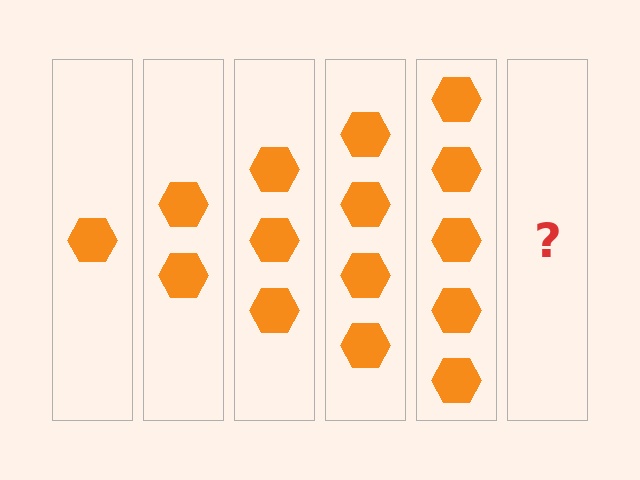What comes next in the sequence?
The next element should be 6 hexagons.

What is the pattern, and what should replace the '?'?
The pattern is that each step adds one more hexagon. The '?' should be 6 hexagons.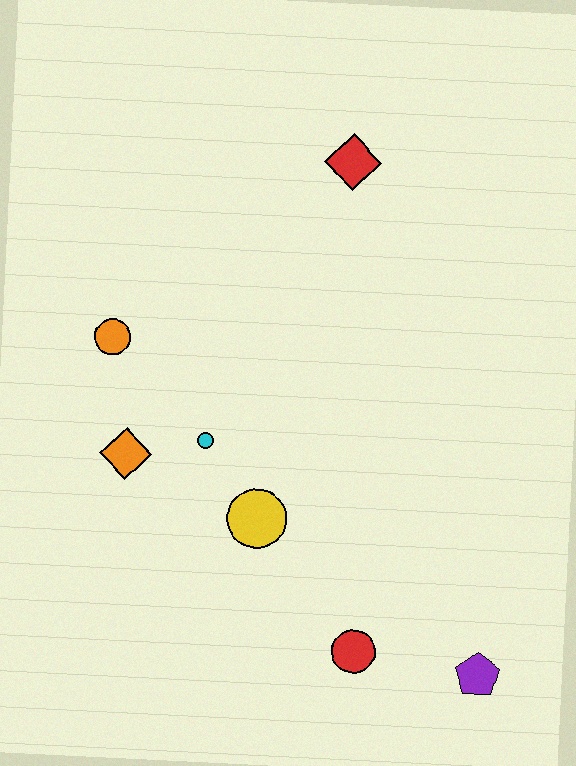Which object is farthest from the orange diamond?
The purple pentagon is farthest from the orange diamond.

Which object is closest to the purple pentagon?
The red circle is closest to the purple pentagon.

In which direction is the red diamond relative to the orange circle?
The red diamond is to the right of the orange circle.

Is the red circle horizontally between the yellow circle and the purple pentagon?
Yes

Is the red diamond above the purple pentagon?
Yes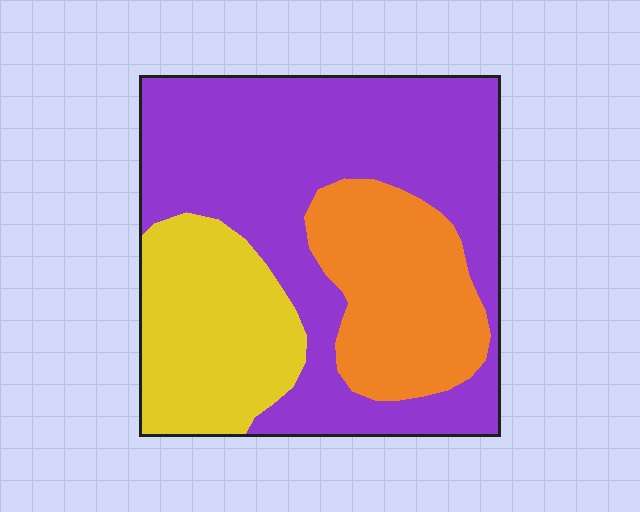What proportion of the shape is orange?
Orange covers about 20% of the shape.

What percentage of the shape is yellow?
Yellow covers about 25% of the shape.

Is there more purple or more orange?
Purple.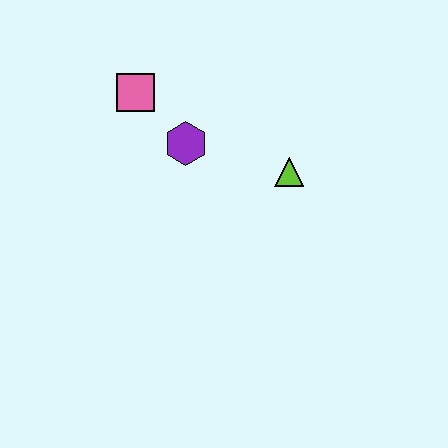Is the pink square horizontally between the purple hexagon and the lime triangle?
No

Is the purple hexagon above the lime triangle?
Yes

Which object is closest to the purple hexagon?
The pink square is closest to the purple hexagon.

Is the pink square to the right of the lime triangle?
No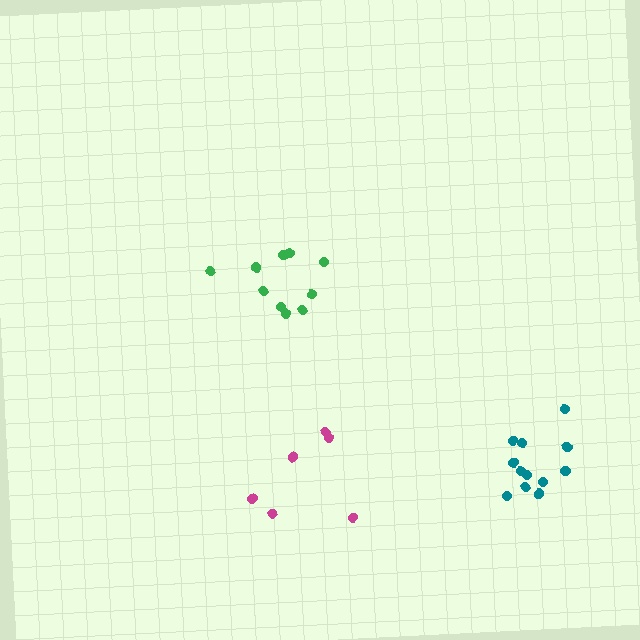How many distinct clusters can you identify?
There are 3 distinct clusters.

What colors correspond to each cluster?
The clusters are colored: magenta, teal, green.